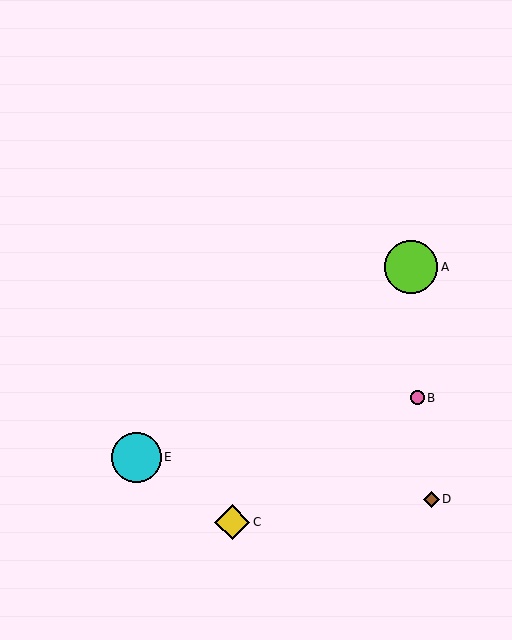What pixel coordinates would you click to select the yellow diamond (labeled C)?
Click at (232, 522) to select the yellow diamond C.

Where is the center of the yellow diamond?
The center of the yellow diamond is at (232, 522).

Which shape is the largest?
The lime circle (labeled A) is the largest.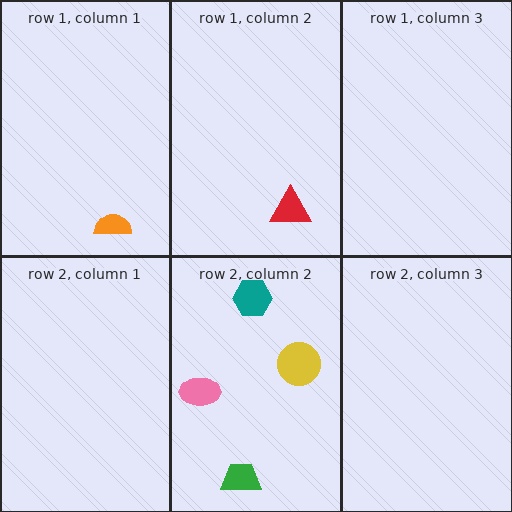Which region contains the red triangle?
The row 1, column 2 region.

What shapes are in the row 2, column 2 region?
The teal hexagon, the green trapezoid, the yellow circle, the pink ellipse.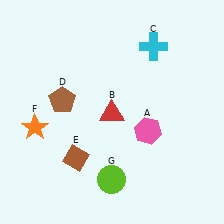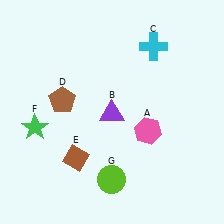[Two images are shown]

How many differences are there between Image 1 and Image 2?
There are 2 differences between the two images.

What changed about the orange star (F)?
In Image 1, F is orange. In Image 2, it changed to green.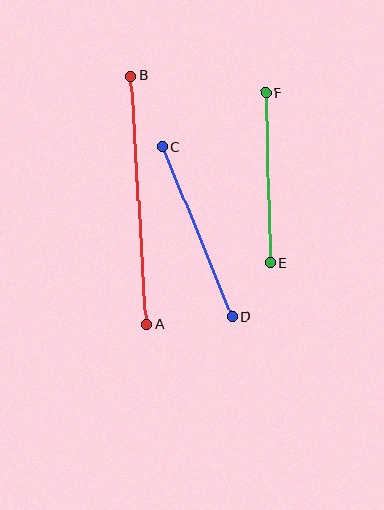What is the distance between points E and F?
The distance is approximately 170 pixels.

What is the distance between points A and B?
The distance is approximately 249 pixels.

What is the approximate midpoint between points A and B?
The midpoint is at approximately (139, 200) pixels.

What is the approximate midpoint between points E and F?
The midpoint is at approximately (268, 178) pixels.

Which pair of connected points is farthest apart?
Points A and B are farthest apart.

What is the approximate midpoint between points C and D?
The midpoint is at approximately (197, 232) pixels.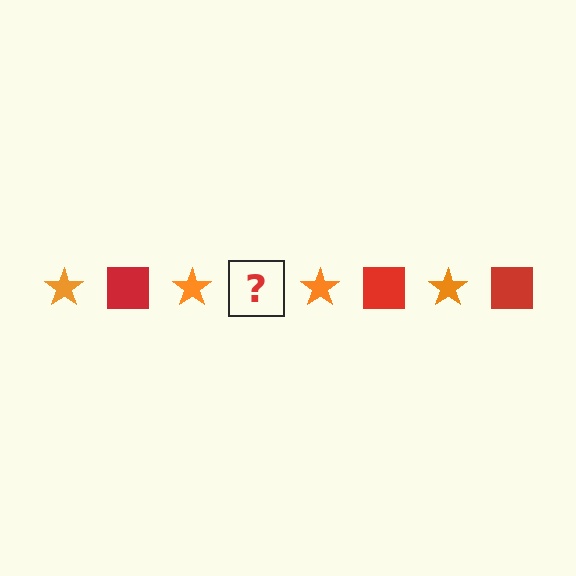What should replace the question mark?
The question mark should be replaced with a red square.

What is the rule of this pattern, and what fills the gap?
The rule is that the pattern alternates between orange star and red square. The gap should be filled with a red square.